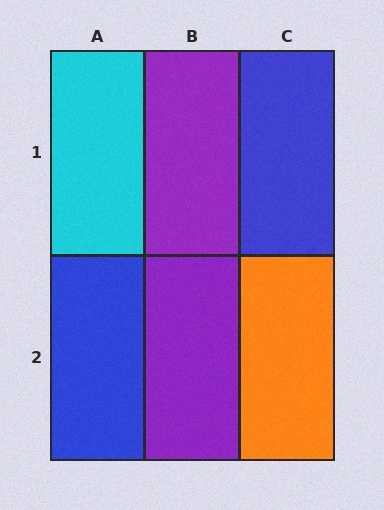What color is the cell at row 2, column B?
Purple.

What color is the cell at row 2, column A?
Blue.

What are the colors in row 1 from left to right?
Cyan, purple, blue.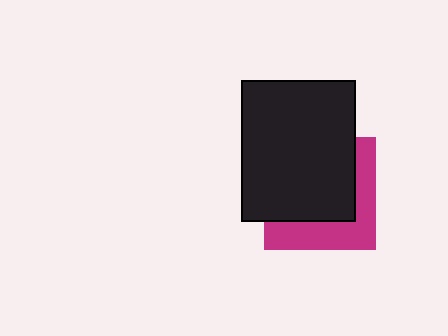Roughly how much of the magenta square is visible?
A small part of it is visible (roughly 38%).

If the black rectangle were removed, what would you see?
You would see the complete magenta square.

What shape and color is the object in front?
The object in front is a black rectangle.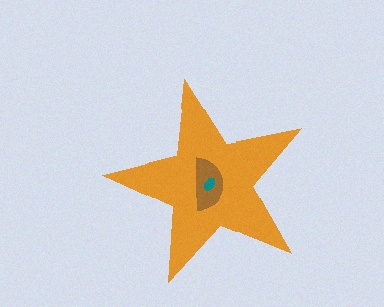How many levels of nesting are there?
3.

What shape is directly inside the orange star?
The brown semicircle.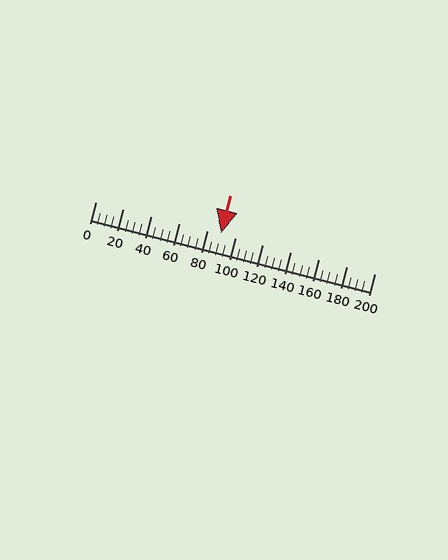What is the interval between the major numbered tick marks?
The major tick marks are spaced 20 units apart.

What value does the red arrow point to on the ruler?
The red arrow points to approximately 90.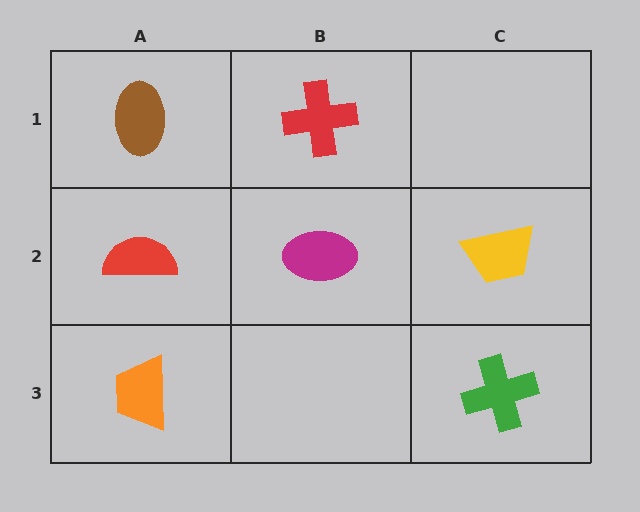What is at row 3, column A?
An orange trapezoid.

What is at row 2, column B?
A magenta ellipse.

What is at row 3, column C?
A green cross.